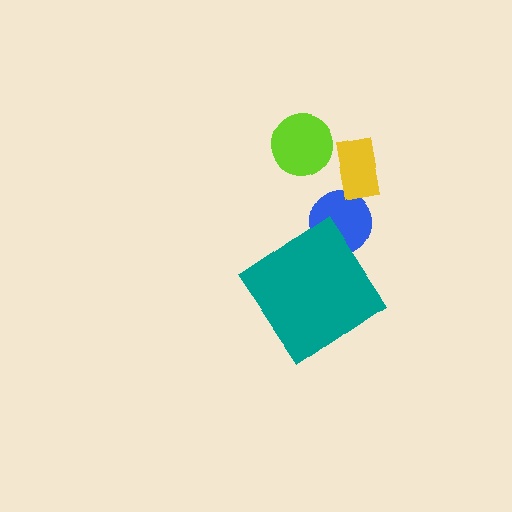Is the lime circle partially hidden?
No, the lime circle is fully visible.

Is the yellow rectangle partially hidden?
No, the yellow rectangle is fully visible.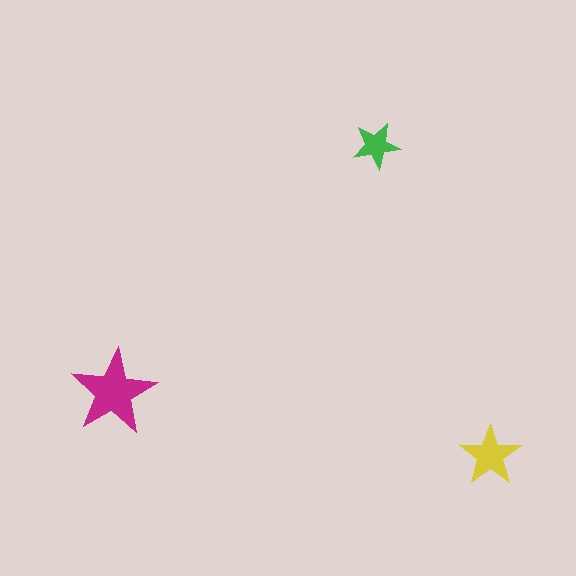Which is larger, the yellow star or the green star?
The yellow one.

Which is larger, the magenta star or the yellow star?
The magenta one.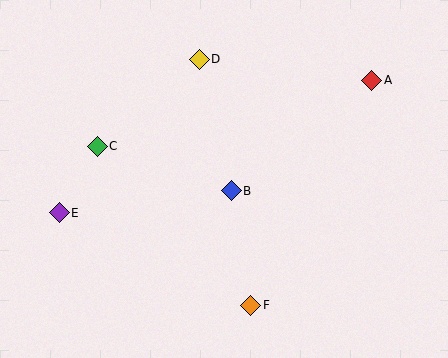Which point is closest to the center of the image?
Point B at (231, 191) is closest to the center.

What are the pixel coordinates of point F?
Point F is at (251, 305).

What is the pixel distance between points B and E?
The distance between B and E is 173 pixels.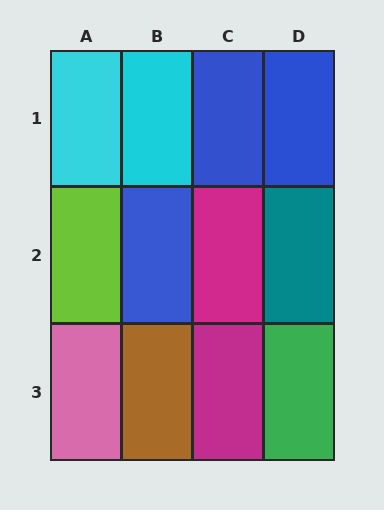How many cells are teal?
1 cell is teal.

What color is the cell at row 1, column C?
Blue.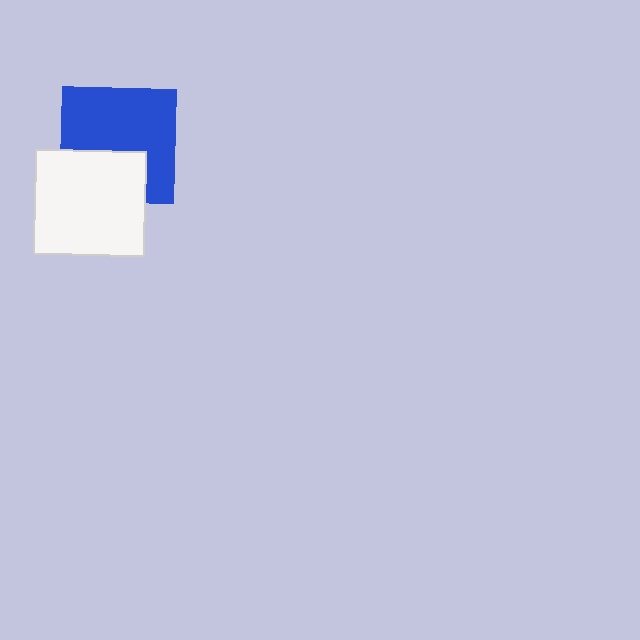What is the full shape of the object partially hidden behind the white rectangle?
The partially hidden object is a blue square.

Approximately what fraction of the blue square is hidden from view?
Roughly 35% of the blue square is hidden behind the white rectangle.